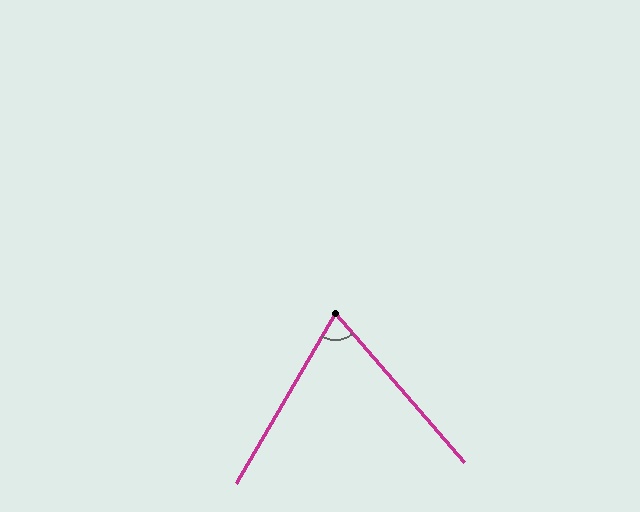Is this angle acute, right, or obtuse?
It is acute.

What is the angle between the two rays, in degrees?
Approximately 71 degrees.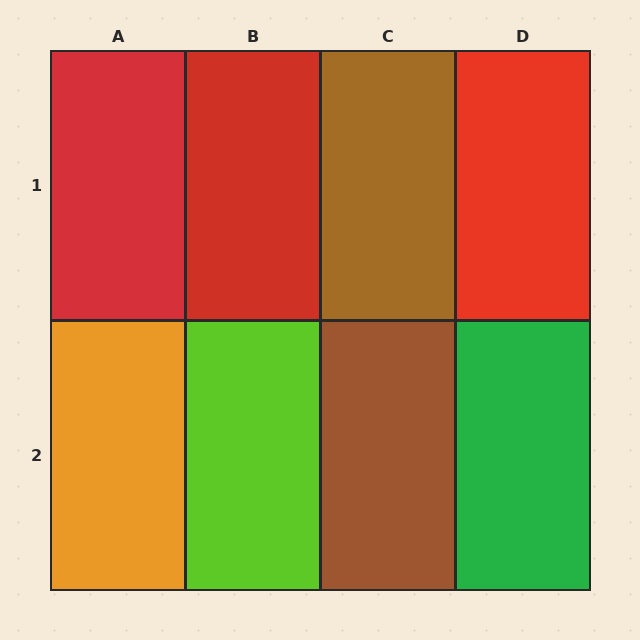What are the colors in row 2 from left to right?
Orange, lime, brown, green.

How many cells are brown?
2 cells are brown.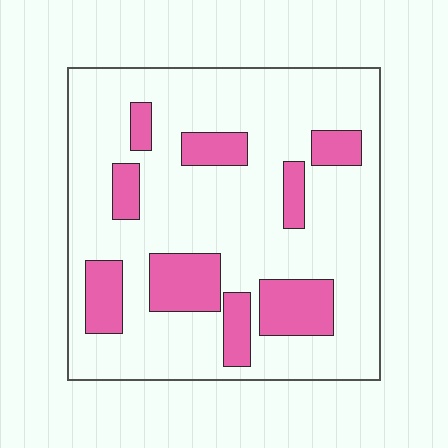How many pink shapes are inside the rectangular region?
9.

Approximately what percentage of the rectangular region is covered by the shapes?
Approximately 20%.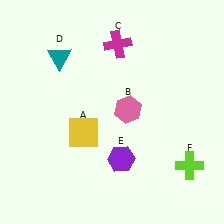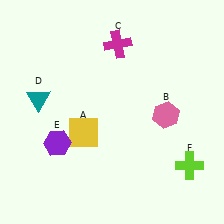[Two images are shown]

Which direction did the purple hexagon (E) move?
The purple hexagon (E) moved left.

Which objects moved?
The objects that moved are: the pink hexagon (B), the teal triangle (D), the purple hexagon (E).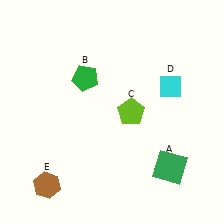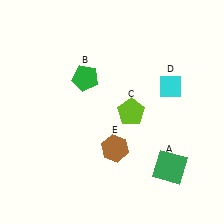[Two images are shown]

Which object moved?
The brown hexagon (E) moved right.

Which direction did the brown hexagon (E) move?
The brown hexagon (E) moved right.